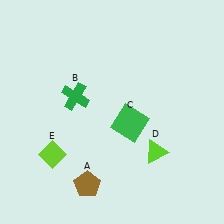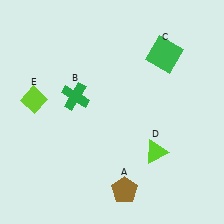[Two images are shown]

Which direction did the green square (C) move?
The green square (C) moved up.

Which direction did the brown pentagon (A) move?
The brown pentagon (A) moved right.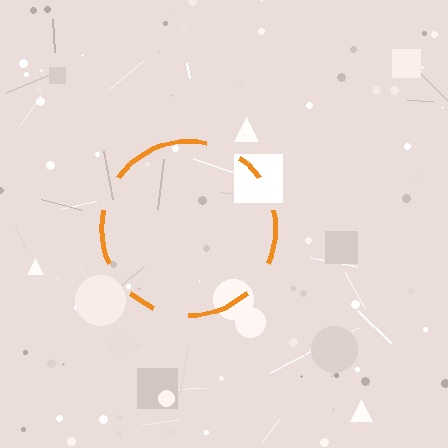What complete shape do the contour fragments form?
The contour fragments form a circle.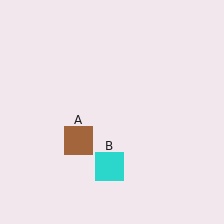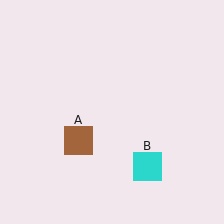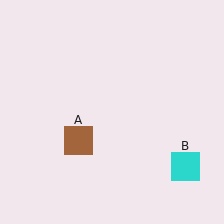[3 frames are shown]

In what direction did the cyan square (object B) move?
The cyan square (object B) moved right.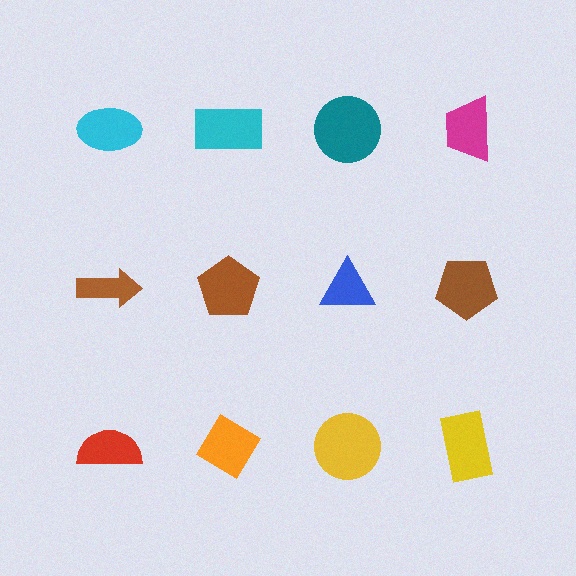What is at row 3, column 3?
A yellow circle.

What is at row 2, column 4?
A brown pentagon.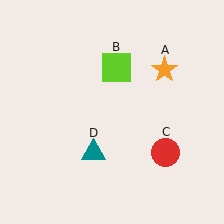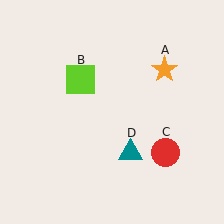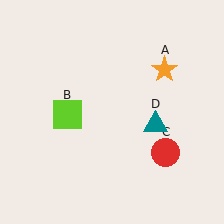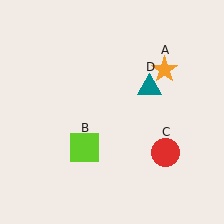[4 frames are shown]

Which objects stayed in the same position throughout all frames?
Orange star (object A) and red circle (object C) remained stationary.